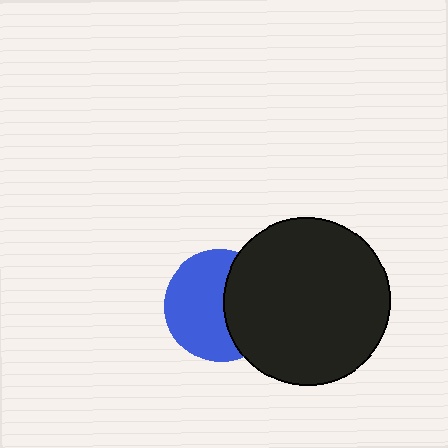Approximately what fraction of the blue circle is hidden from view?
Roughly 40% of the blue circle is hidden behind the black circle.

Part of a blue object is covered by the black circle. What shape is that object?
It is a circle.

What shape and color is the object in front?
The object in front is a black circle.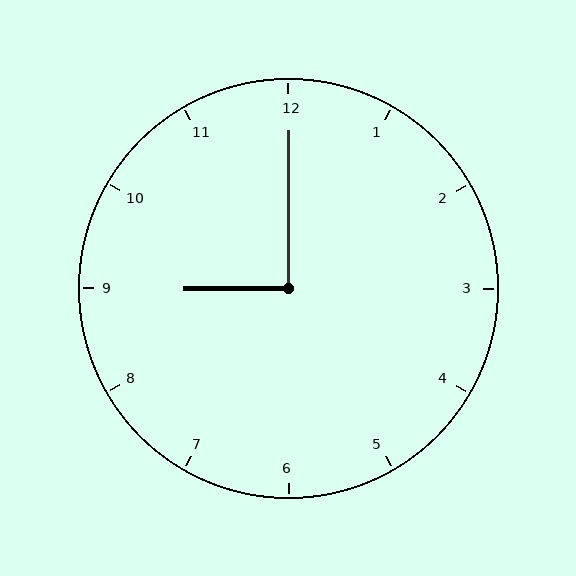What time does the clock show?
9:00.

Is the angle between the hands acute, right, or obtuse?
It is right.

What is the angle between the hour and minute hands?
Approximately 90 degrees.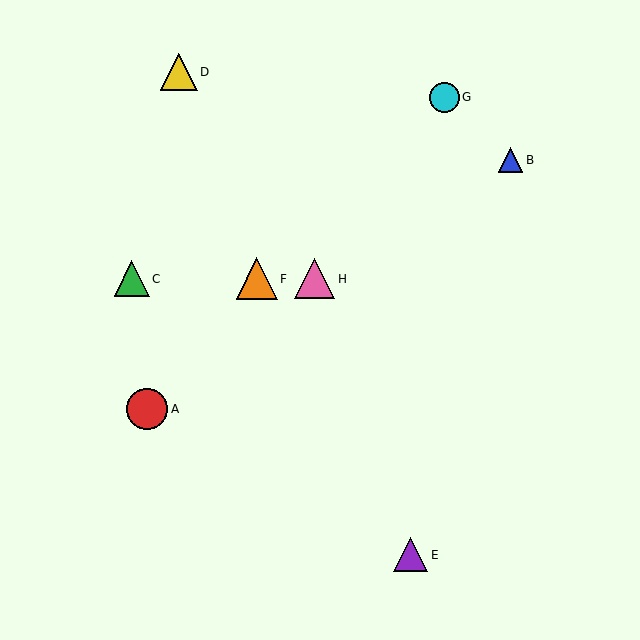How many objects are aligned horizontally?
3 objects (C, F, H) are aligned horizontally.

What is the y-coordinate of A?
Object A is at y≈409.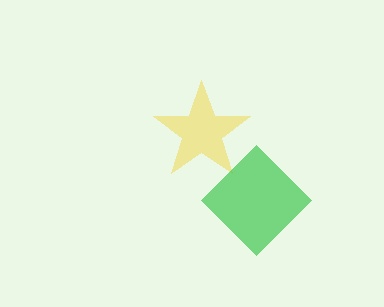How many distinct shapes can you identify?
There are 2 distinct shapes: a yellow star, a green diamond.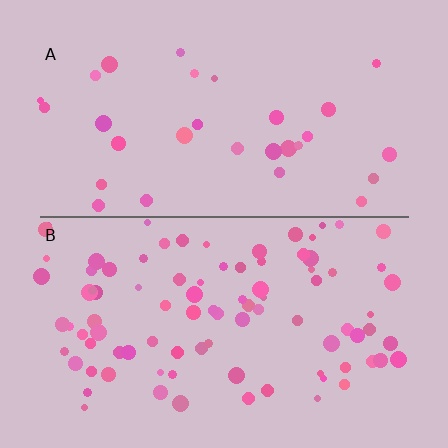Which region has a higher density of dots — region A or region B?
B (the bottom).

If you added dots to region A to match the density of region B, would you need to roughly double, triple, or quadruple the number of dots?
Approximately triple.